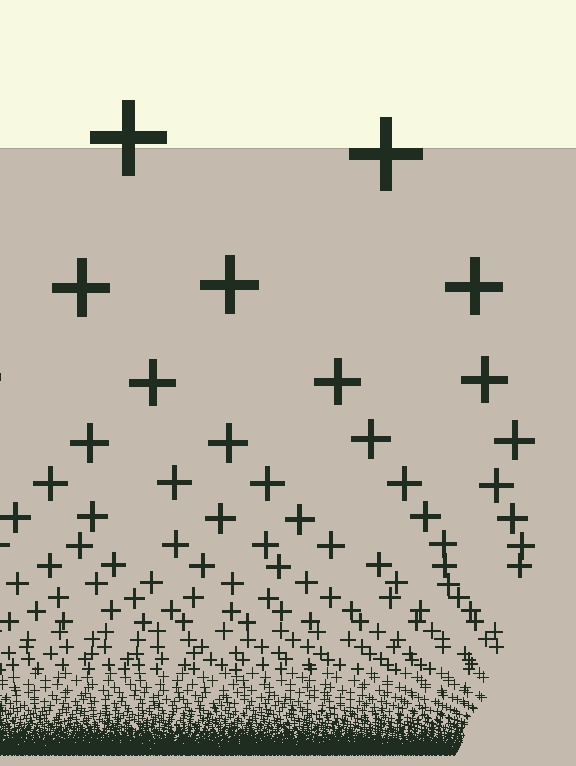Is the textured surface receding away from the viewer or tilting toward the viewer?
The surface appears to tilt toward the viewer. Texture elements get larger and sparser toward the top.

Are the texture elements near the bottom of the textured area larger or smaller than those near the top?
Smaller. The gradient is inverted — elements near the bottom are smaller and denser.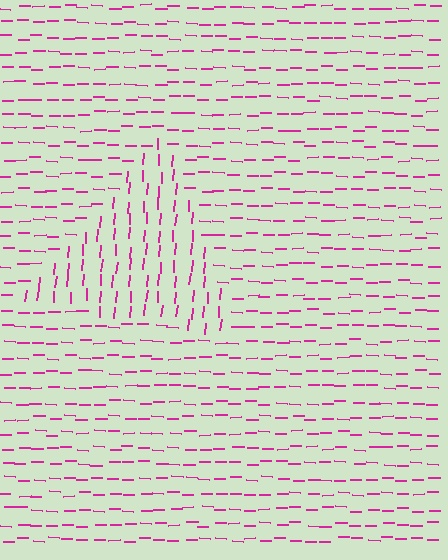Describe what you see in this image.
The image is filled with small magenta line segments. A triangle region in the image has lines oriented differently from the surrounding lines, creating a visible texture boundary.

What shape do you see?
I see a triangle.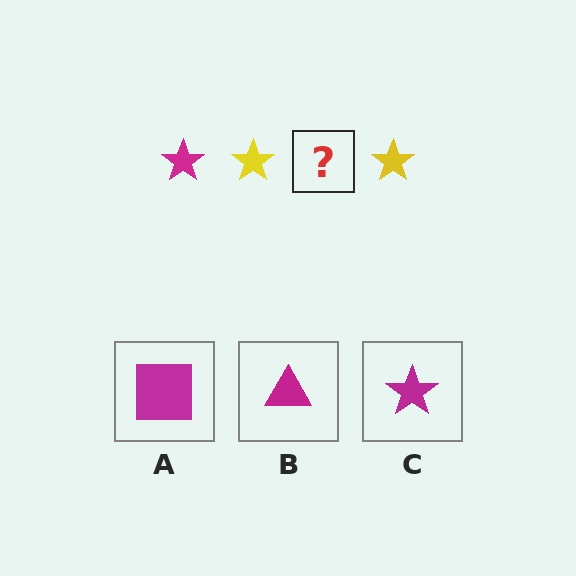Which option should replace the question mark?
Option C.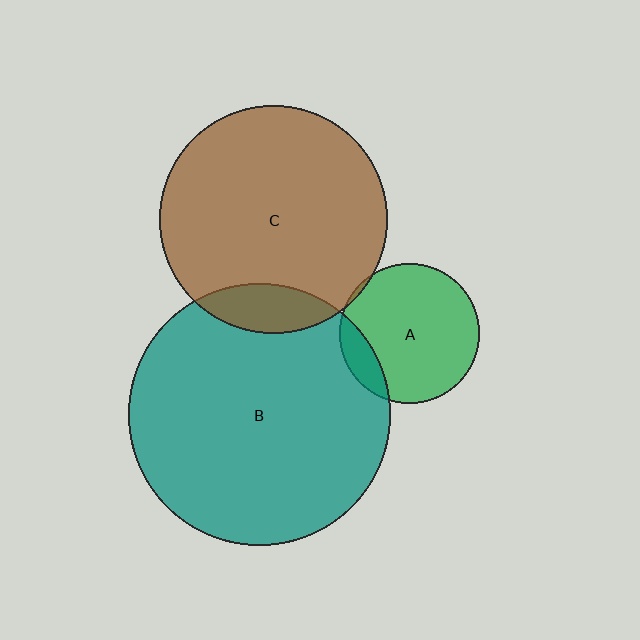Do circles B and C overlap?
Yes.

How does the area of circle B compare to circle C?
Approximately 1.3 times.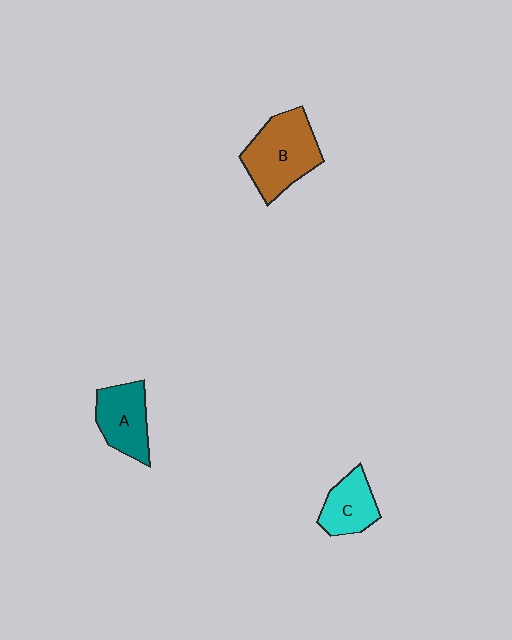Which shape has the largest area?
Shape B (brown).